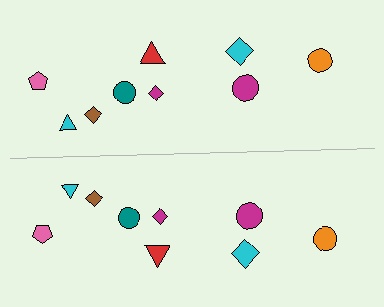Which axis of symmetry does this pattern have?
The pattern has a horizontal axis of symmetry running through the center of the image.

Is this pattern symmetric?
Yes, this pattern has bilateral (reflection) symmetry.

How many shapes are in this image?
There are 18 shapes in this image.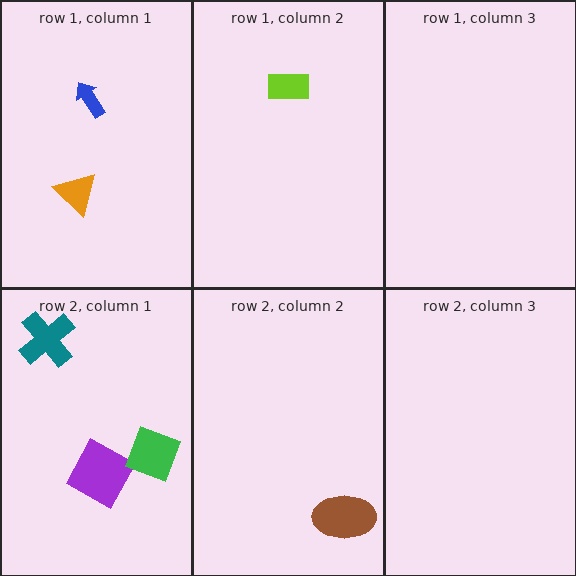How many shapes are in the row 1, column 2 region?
1.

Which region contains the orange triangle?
The row 1, column 1 region.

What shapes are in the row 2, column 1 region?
The teal cross, the purple square, the green diamond.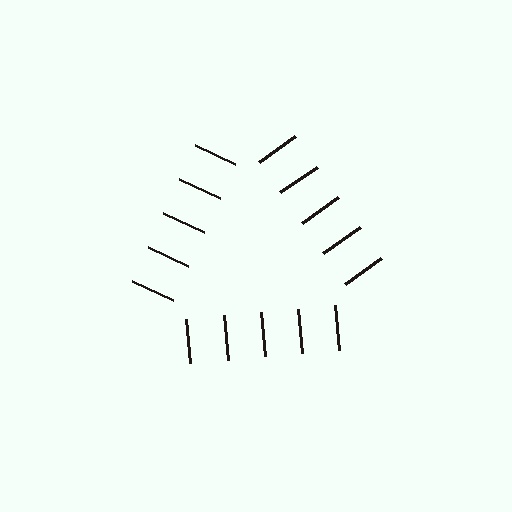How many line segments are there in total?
15 — 5 along each of the 3 edges.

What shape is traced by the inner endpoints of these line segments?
An illusory triangle — the line segments terminate on its edges but no continuous stroke is drawn.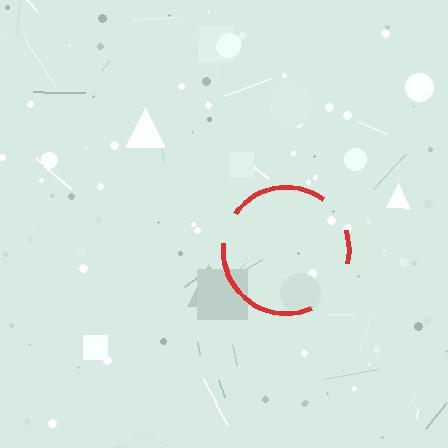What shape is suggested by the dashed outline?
The dashed outline suggests a circle.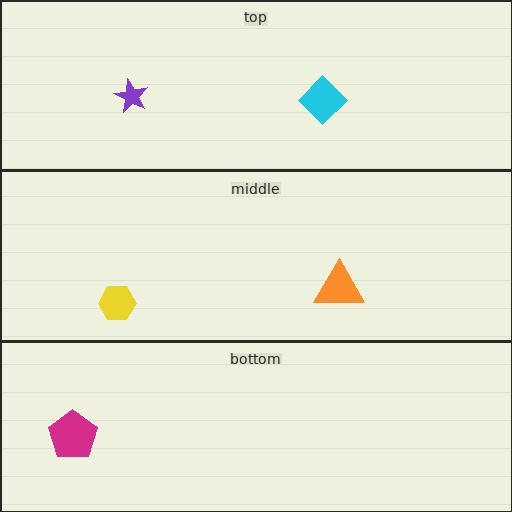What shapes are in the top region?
The cyan diamond, the purple star.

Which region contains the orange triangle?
The middle region.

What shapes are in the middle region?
The orange triangle, the yellow hexagon.